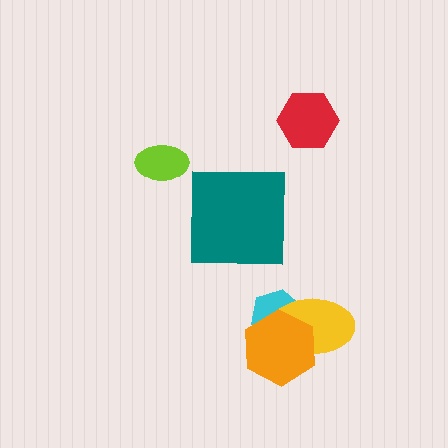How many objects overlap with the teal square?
0 objects overlap with the teal square.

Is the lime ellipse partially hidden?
No, no other shape covers it.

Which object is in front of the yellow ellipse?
The orange hexagon is in front of the yellow ellipse.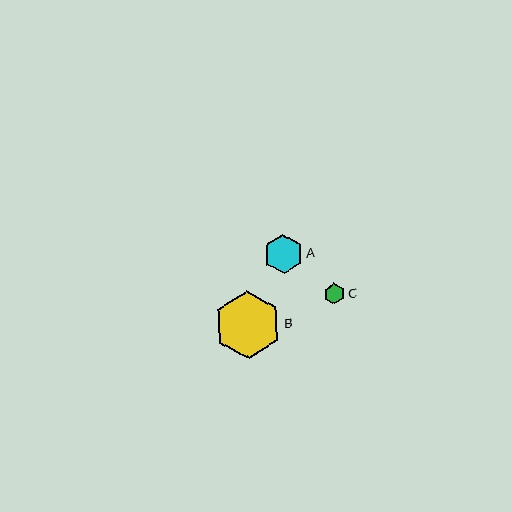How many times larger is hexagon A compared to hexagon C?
Hexagon A is approximately 1.9 times the size of hexagon C.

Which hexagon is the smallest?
Hexagon C is the smallest with a size of approximately 21 pixels.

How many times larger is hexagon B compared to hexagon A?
Hexagon B is approximately 1.7 times the size of hexagon A.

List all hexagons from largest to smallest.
From largest to smallest: B, A, C.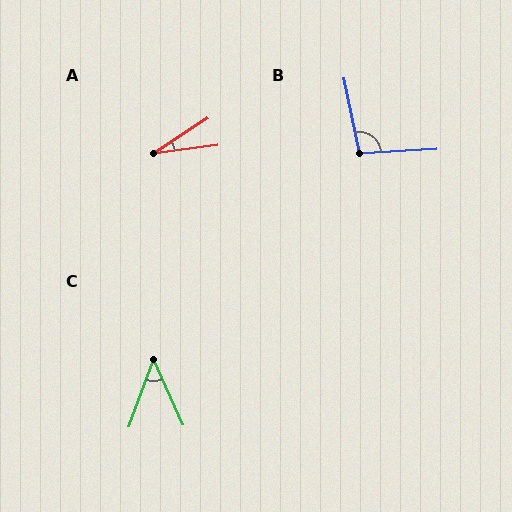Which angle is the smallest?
A, at approximately 25 degrees.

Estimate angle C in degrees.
Approximately 44 degrees.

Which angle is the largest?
B, at approximately 98 degrees.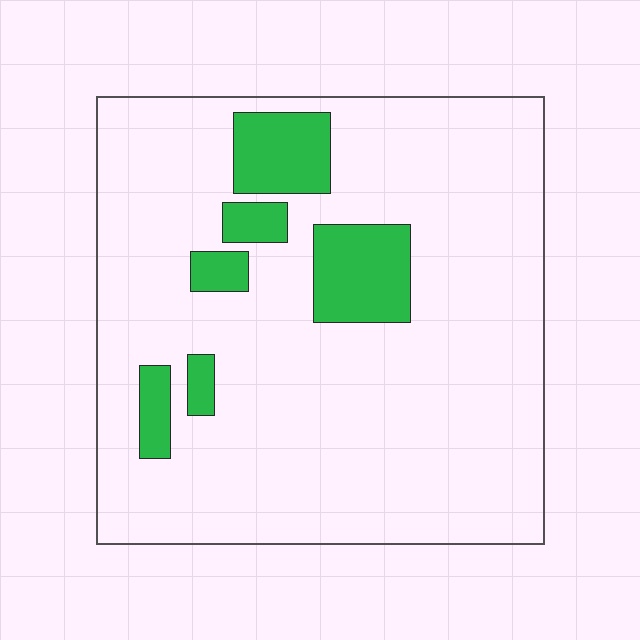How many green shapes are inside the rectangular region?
6.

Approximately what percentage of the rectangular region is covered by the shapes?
Approximately 15%.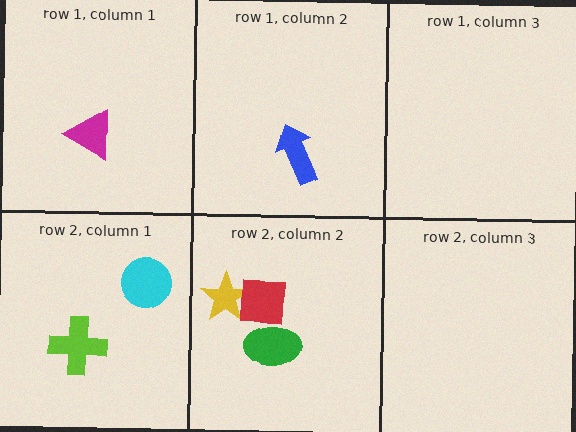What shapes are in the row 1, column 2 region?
The blue arrow.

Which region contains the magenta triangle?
The row 1, column 1 region.